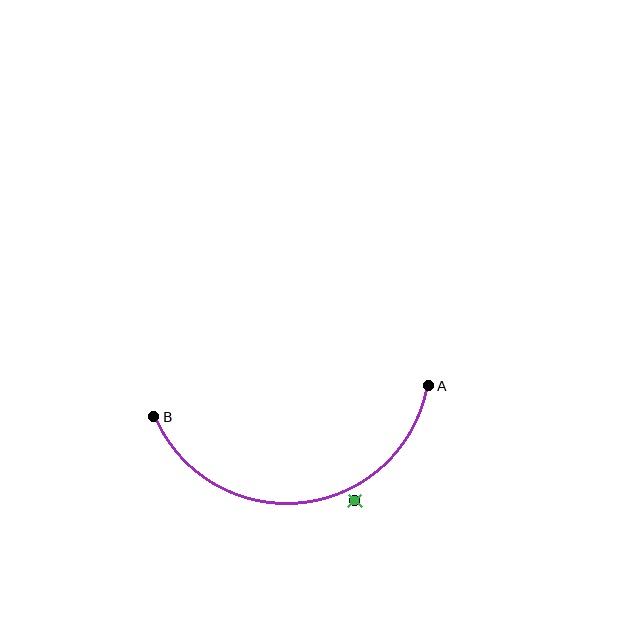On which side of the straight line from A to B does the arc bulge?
The arc bulges below the straight line connecting A and B.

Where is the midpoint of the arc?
The arc midpoint is the point on the curve farthest from the straight line joining A and B. It sits below that line.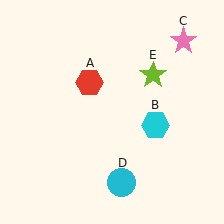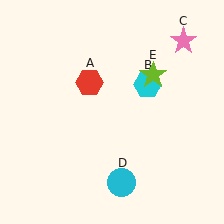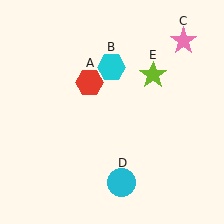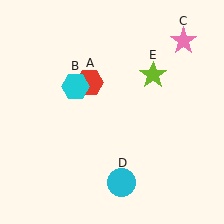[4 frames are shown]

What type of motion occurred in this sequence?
The cyan hexagon (object B) rotated counterclockwise around the center of the scene.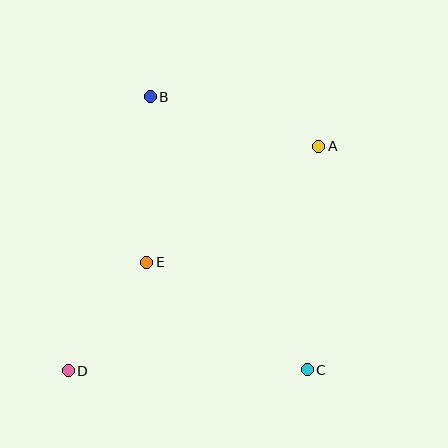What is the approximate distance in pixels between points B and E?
The distance between B and E is approximately 165 pixels.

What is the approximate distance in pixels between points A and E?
The distance between A and E is approximately 207 pixels.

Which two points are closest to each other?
Points D and E are closest to each other.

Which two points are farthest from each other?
Points A and D are farthest from each other.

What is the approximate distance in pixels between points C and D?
The distance between C and D is approximately 239 pixels.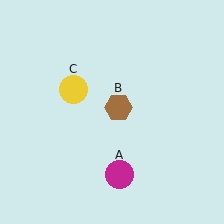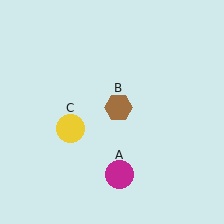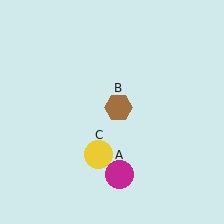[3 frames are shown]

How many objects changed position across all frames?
1 object changed position: yellow circle (object C).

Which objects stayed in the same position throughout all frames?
Magenta circle (object A) and brown hexagon (object B) remained stationary.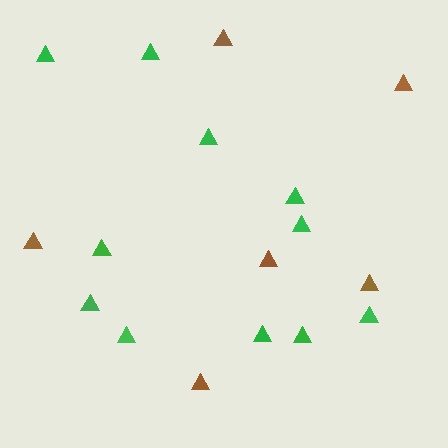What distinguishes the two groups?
There are 2 groups: one group of green triangles (11) and one group of brown triangles (6).